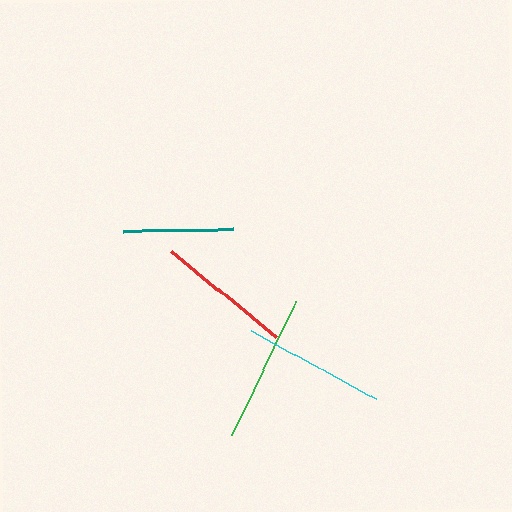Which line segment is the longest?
The green line is the longest at approximately 148 pixels.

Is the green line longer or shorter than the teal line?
The green line is longer than the teal line.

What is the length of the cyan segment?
The cyan segment is approximately 142 pixels long.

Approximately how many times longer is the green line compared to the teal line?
The green line is approximately 1.4 times the length of the teal line.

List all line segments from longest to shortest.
From longest to shortest: green, cyan, red, teal.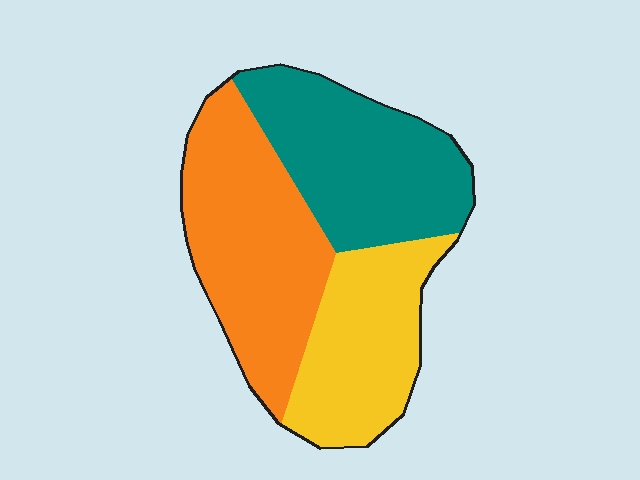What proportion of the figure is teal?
Teal takes up about one third (1/3) of the figure.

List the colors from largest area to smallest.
From largest to smallest: orange, teal, yellow.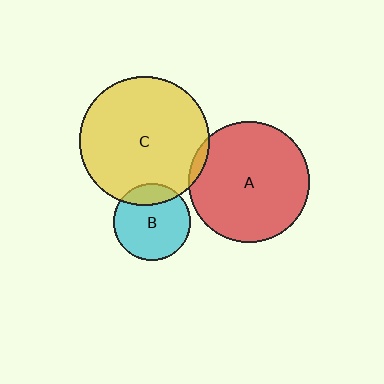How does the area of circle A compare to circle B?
Approximately 2.4 times.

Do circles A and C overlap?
Yes.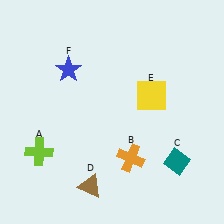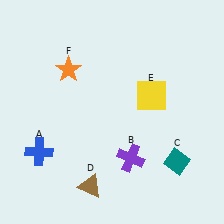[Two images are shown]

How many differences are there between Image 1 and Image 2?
There are 3 differences between the two images.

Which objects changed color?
A changed from lime to blue. B changed from orange to purple. F changed from blue to orange.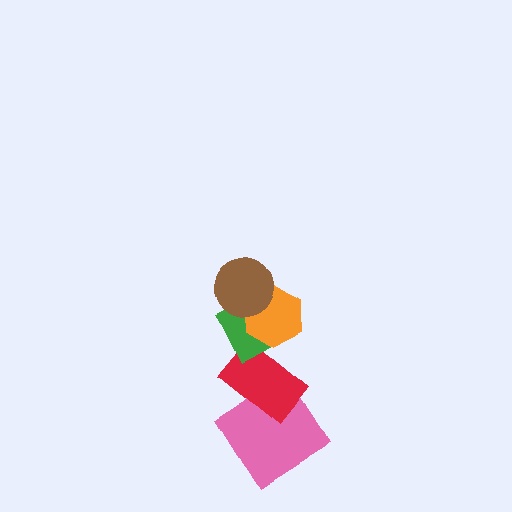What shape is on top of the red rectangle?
The green diamond is on top of the red rectangle.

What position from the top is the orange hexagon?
The orange hexagon is 2nd from the top.